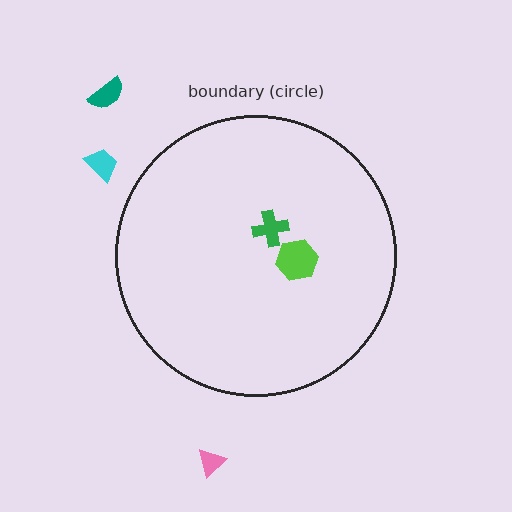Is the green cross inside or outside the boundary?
Inside.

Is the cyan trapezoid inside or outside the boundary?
Outside.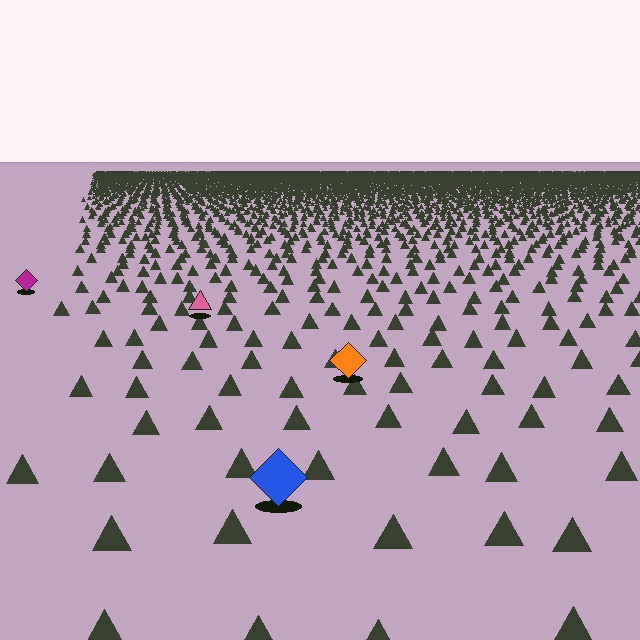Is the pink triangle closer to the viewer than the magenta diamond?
Yes. The pink triangle is closer — you can tell from the texture gradient: the ground texture is coarser near it.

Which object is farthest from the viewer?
The magenta diamond is farthest from the viewer. It appears smaller and the ground texture around it is denser.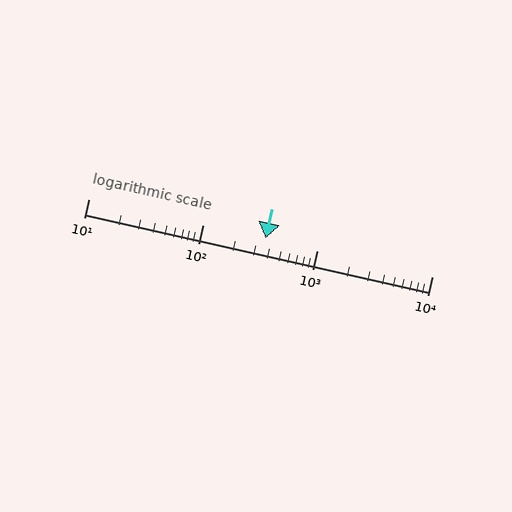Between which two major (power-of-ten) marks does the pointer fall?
The pointer is between 100 and 1000.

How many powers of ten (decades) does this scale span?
The scale spans 3 decades, from 10 to 10000.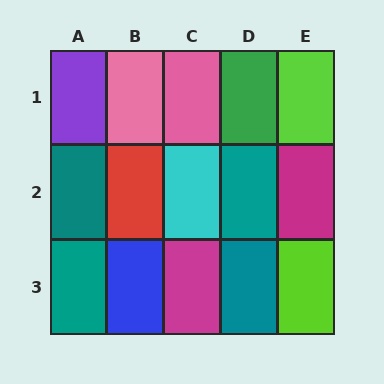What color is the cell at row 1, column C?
Pink.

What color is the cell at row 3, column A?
Teal.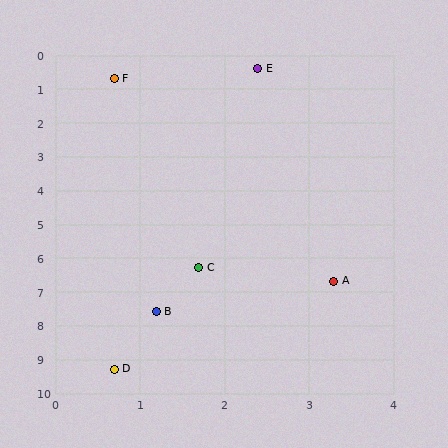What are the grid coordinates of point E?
Point E is at approximately (2.4, 0.4).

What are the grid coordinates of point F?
Point F is at approximately (0.7, 0.7).